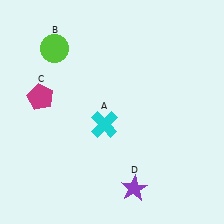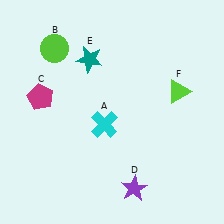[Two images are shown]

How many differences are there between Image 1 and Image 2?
There are 2 differences between the two images.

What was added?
A teal star (E), a lime triangle (F) were added in Image 2.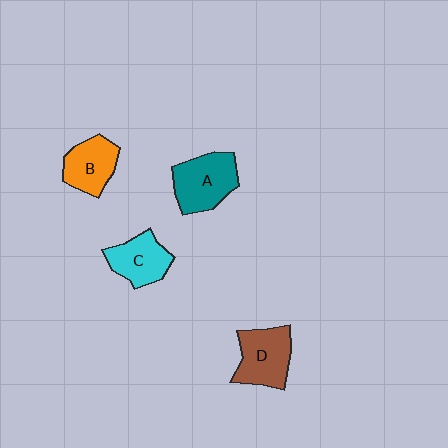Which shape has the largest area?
Shape A (teal).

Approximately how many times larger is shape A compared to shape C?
Approximately 1.2 times.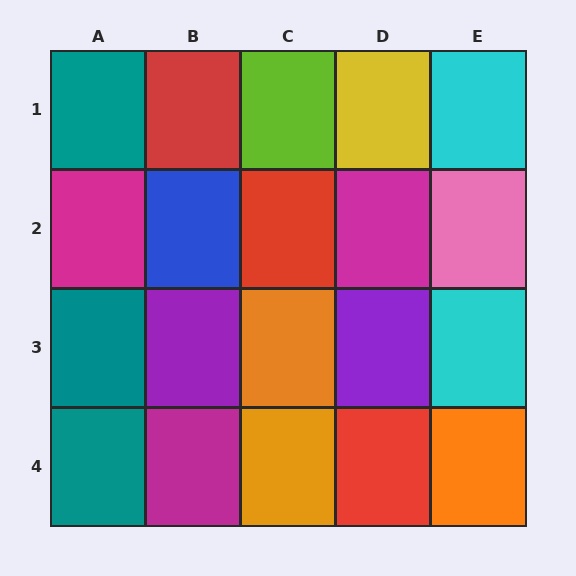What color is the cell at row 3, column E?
Cyan.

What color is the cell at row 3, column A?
Teal.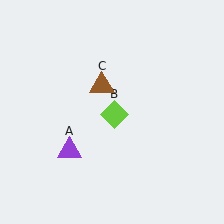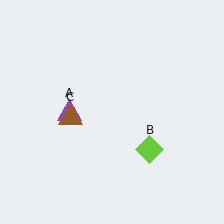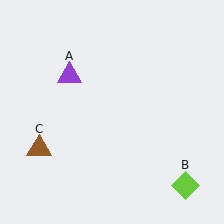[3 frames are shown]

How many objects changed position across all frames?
3 objects changed position: purple triangle (object A), lime diamond (object B), brown triangle (object C).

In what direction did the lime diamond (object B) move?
The lime diamond (object B) moved down and to the right.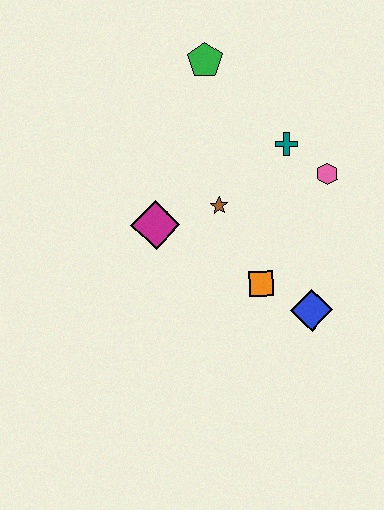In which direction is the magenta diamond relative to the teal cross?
The magenta diamond is to the left of the teal cross.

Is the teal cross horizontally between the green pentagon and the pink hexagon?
Yes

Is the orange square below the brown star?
Yes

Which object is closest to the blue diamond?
The orange square is closest to the blue diamond.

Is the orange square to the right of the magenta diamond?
Yes